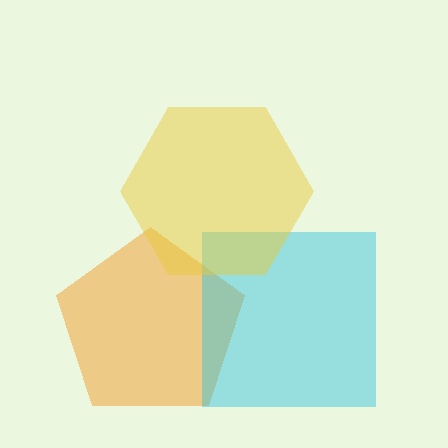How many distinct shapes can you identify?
There are 3 distinct shapes: an orange pentagon, a cyan square, a yellow hexagon.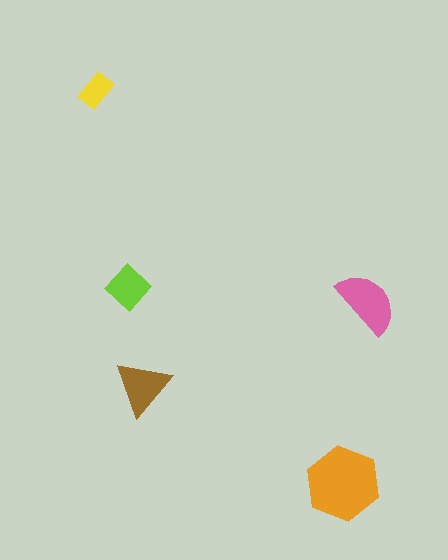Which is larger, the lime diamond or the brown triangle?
The brown triangle.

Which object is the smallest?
The yellow rectangle.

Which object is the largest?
The orange hexagon.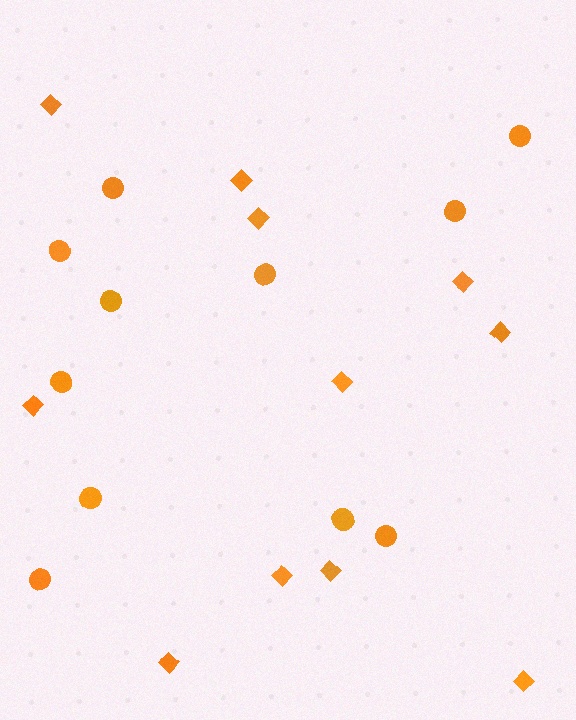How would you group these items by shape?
There are 2 groups: one group of diamonds (11) and one group of circles (11).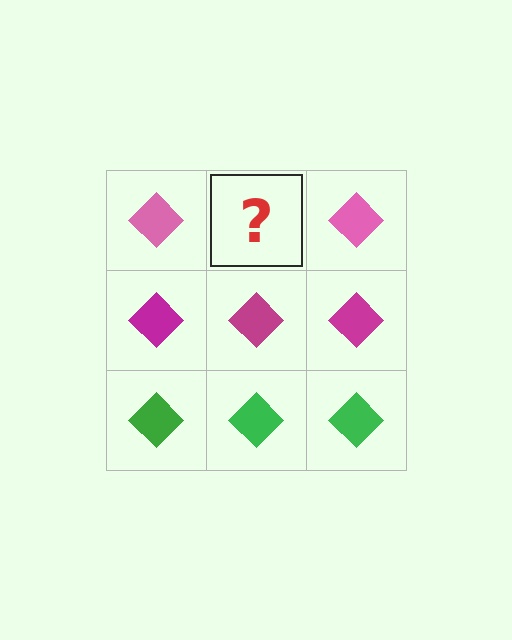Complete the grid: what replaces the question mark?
The question mark should be replaced with a pink diamond.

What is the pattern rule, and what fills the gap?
The rule is that each row has a consistent color. The gap should be filled with a pink diamond.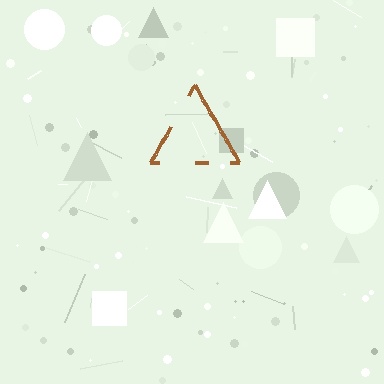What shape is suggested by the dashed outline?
The dashed outline suggests a triangle.